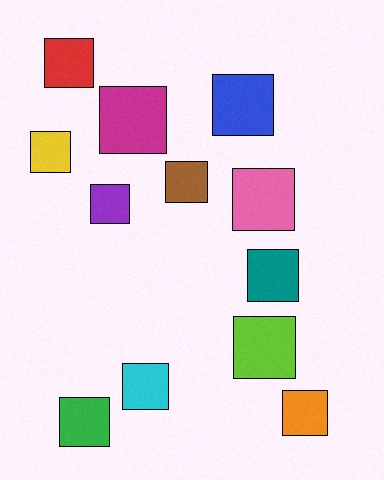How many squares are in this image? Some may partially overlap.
There are 12 squares.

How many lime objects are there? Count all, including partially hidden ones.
There is 1 lime object.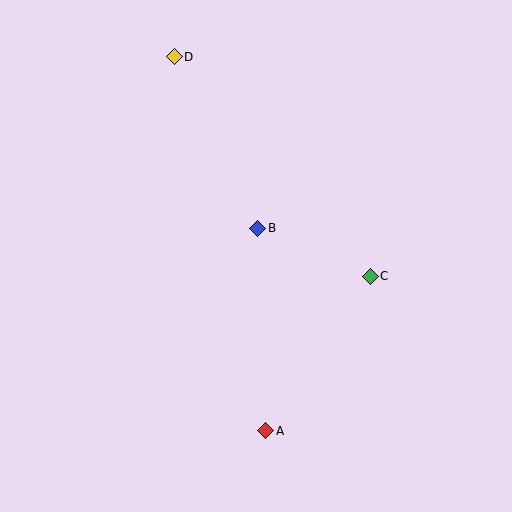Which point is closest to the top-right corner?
Point C is closest to the top-right corner.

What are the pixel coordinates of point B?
Point B is at (258, 228).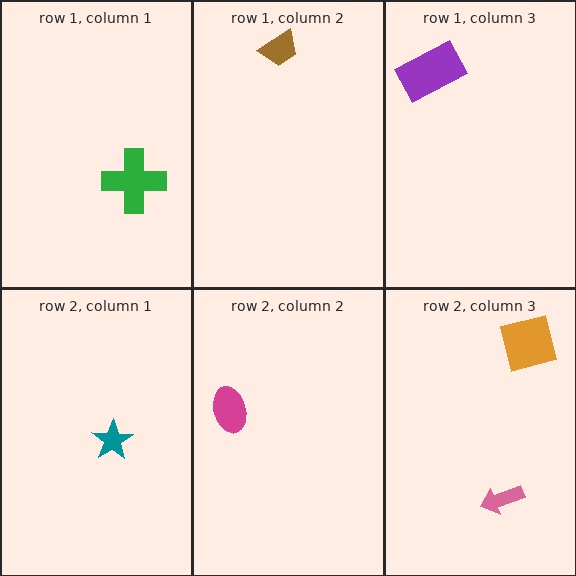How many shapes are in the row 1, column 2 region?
1.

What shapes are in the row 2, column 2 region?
The magenta ellipse.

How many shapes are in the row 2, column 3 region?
2.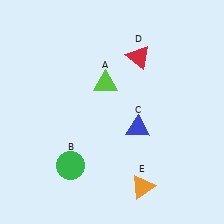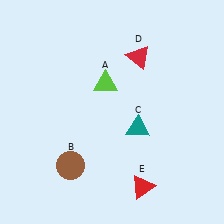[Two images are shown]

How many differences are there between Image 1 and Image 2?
There are 3 differences between the two images.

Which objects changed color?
B changed from green to brown. C changed from blue to teal. E changed from orange to red.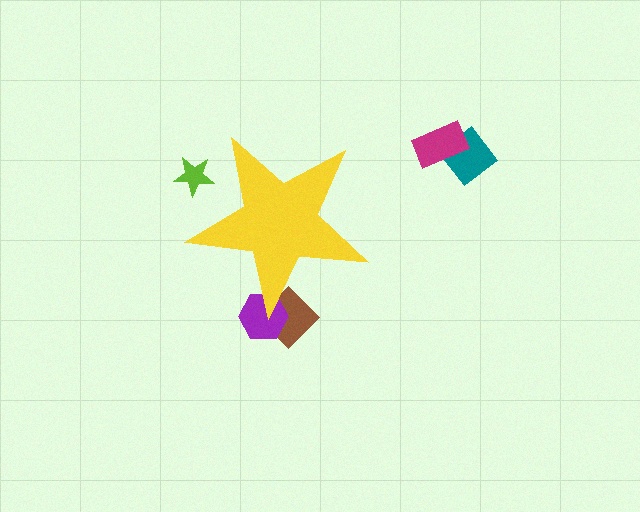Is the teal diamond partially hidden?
No, the teal diamond is fully visible.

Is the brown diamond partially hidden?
Yes, the brown diamond is partially hidden behind the yellow star.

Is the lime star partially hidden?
Yes, the lime star is partially hidden behind the yellow star.